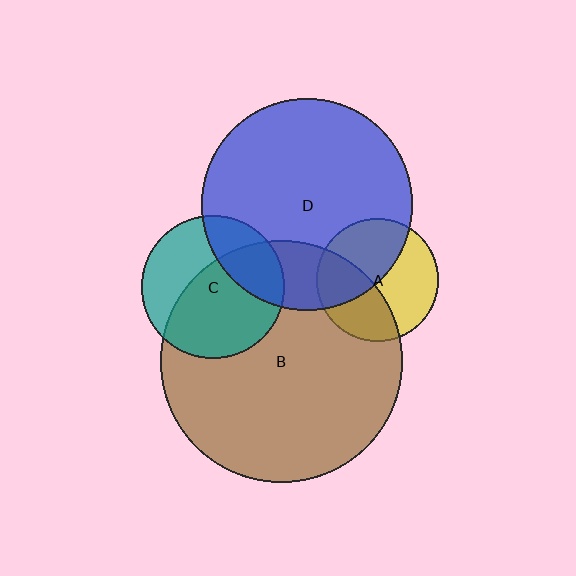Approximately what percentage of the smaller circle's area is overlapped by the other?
Approximately 45%.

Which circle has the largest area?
Circle B (brown).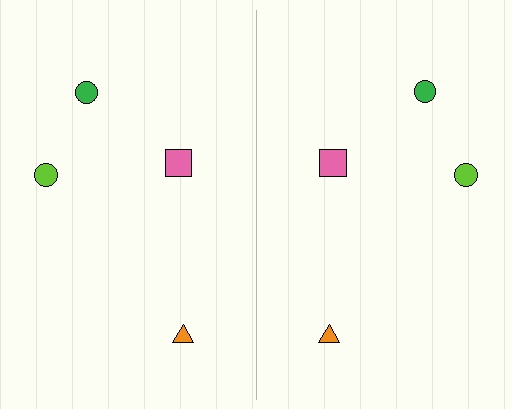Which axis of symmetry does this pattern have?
The pattern has a vertical axis of symmetry running through the center of the image.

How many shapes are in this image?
There are 8 shapes in this image.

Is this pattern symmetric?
Yes, this pattern has bilateral (reflection) symmetry.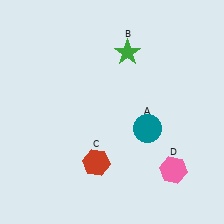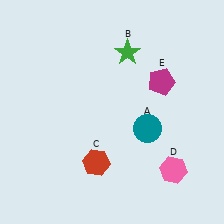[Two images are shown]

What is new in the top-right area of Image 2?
A magenta pentagon (E) was added in the top-right area of Image 2.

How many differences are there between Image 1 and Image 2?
There is 1 difference between the two images.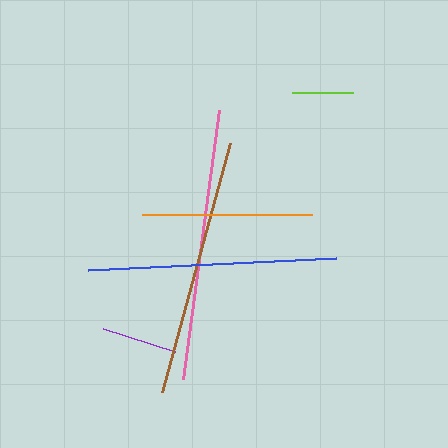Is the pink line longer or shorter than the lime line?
The pink line is longer than the lime line.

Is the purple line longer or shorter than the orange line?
The orange line is longer than the purple line.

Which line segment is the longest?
The pink line is the longest at approximately 271 pixels.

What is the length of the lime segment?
The lime segment is approximately 60 pixels long.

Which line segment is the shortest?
The lime line is the shortest at approximately 60 pixels.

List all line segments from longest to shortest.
From longest to shortest: pink, brown, blue, orange, purple, lime.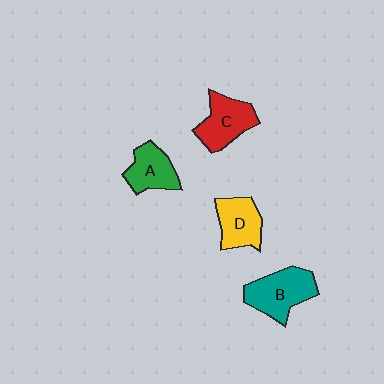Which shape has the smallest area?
Shape A (green).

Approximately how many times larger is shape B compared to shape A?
Approximately 1.4 times.